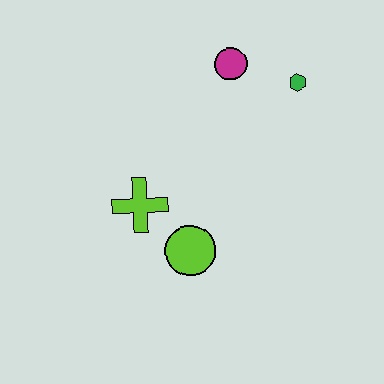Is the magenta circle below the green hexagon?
No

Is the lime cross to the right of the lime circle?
No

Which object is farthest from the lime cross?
The green hexagon is farthest from the lime cross.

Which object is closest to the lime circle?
The lime cross is closest to the lime circle.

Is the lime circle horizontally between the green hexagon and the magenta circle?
No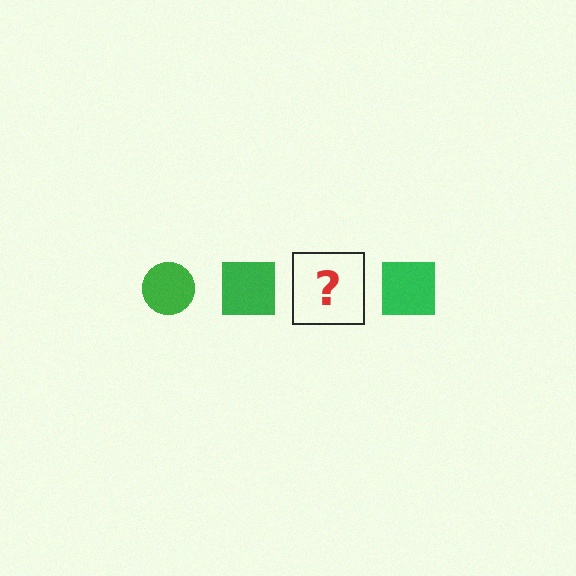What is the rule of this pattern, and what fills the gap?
The rule is that the pattern cycles through circle, square shapes in green. The gap should be filled with a green circle.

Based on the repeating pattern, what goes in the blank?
The blank should be a green circle.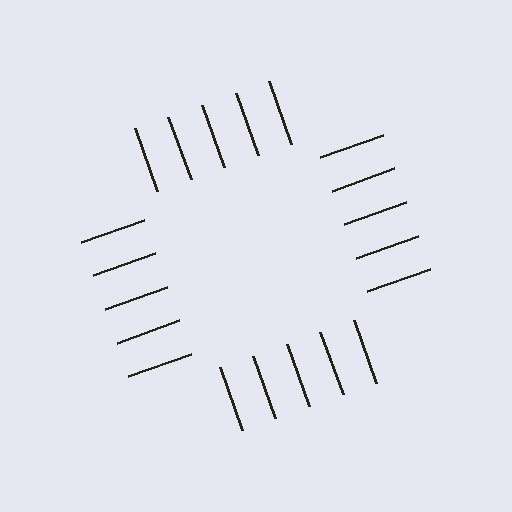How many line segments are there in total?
20 — 5 along each of the 4 edges.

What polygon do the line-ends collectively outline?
An illusory square — the line segments terminate on its edges but no continuous stroke is drawn.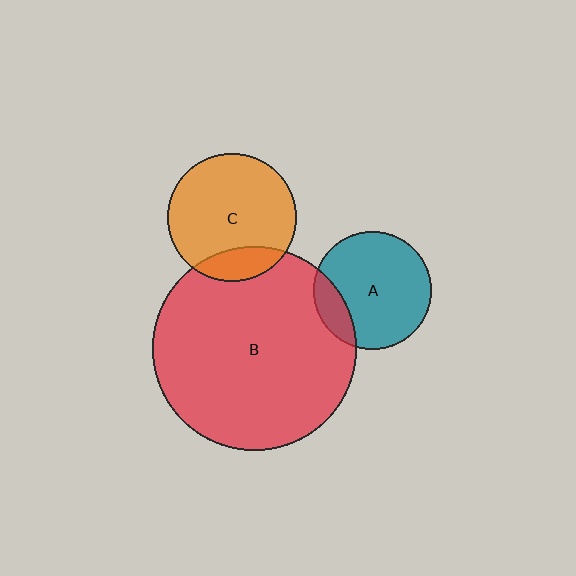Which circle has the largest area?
Circle B (red).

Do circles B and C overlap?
Yes.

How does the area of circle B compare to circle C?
Approximately 2.5 times.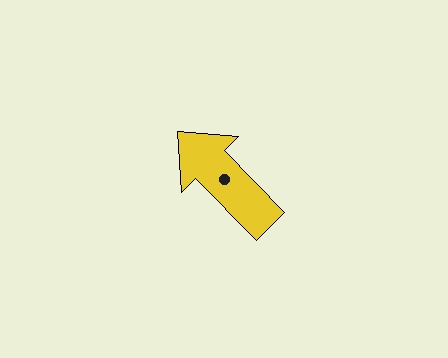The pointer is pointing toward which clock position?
Roughly 11 o'clock.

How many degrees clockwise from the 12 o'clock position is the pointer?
Approximately 316 degrees.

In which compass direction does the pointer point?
Northwest.